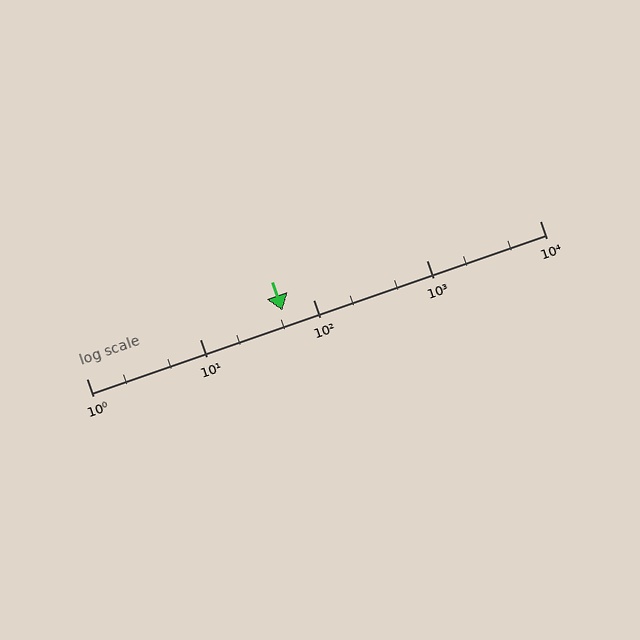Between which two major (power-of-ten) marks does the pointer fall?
The pointer is between 10 and 100.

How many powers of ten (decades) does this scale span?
The scale spans 4 decades, from 1 to 10000.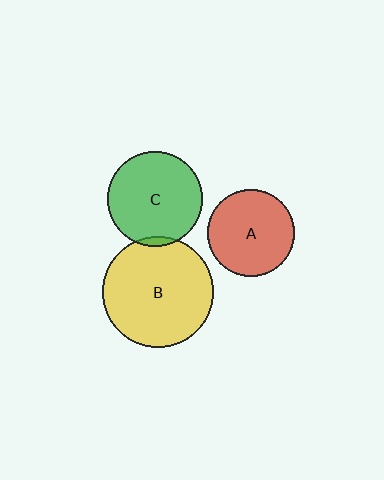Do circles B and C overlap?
Yes.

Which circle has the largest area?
Circle B (yellow).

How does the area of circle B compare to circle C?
Approximately 1.4 times.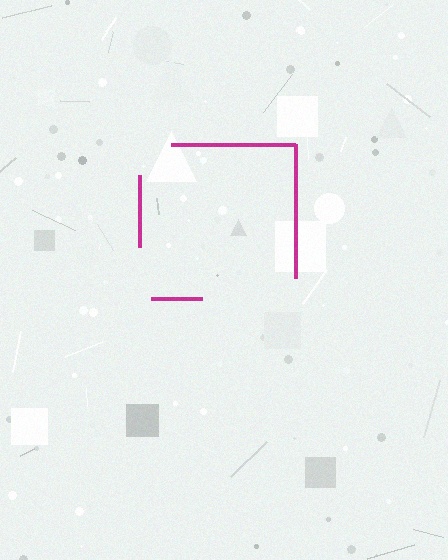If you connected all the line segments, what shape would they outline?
They would outline a square.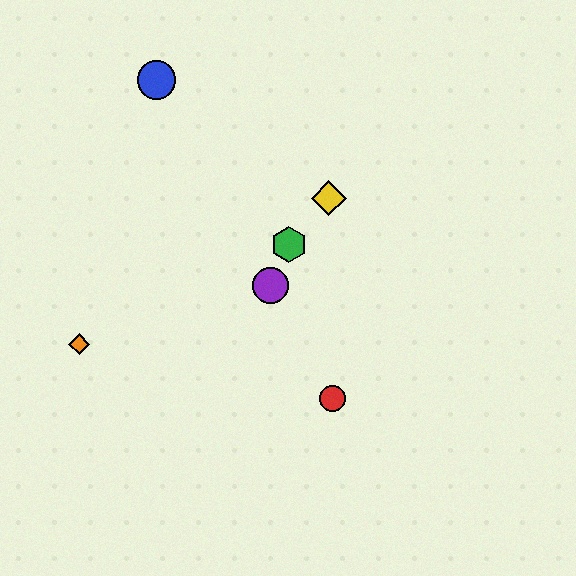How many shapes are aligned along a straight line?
3 shapes (the red circle, the blue circle, the purple circle) are aligned along a straight line.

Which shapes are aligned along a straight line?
The red circle, the blue circle, the purple circle are aligned along a straight line.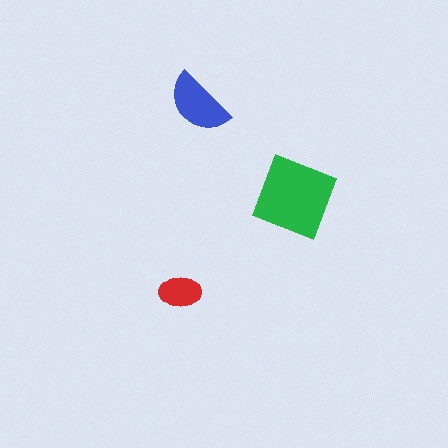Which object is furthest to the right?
The green square is rightmost.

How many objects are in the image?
There are 3 objects in the image.